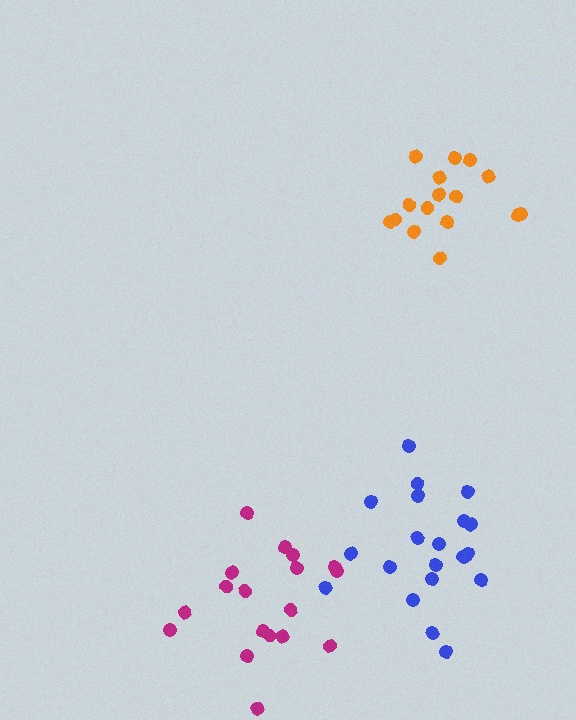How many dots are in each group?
Group 1: 20 dots, Group 2: 16 dots, Group 3: 18 dots (54 total).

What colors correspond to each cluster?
The clusters are colored: blue, orange, magenta.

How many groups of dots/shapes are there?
There are 3 groups.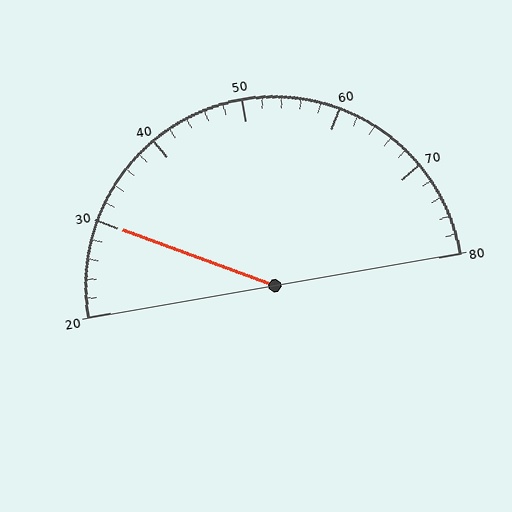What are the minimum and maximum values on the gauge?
The gauge ranges from 20 to 80.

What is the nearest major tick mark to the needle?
The nearest major tick mark is 30.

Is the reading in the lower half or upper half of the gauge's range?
The reading is in the lower half of the range (20 to 80).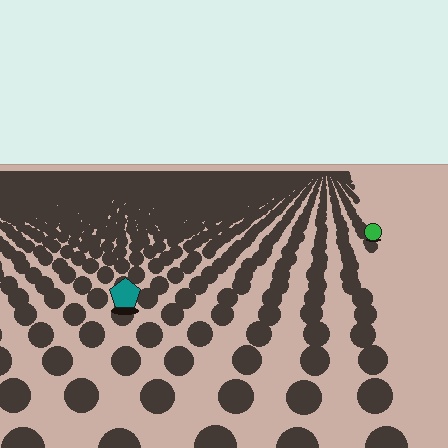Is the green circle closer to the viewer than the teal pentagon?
No. The teal pentagon is closer — you can tell from the texture gradient: the ground texture is coarser near it.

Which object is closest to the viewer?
The teal pentagon is closest. The texture marks near it are larger and more spread out.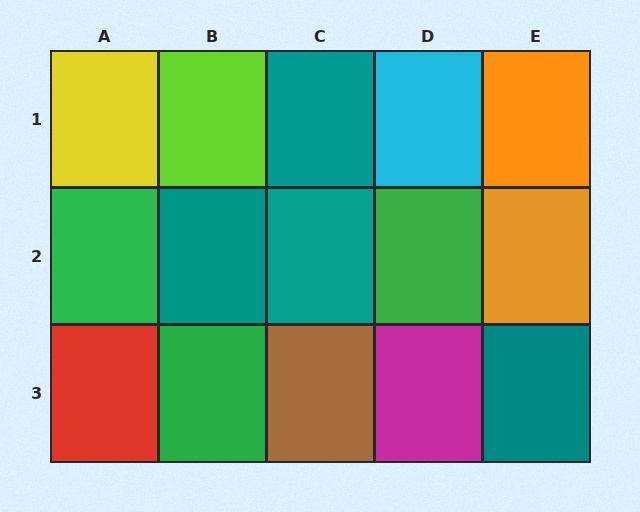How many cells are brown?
1 cell is brown.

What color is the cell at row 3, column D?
Magenta.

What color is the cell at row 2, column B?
Teal.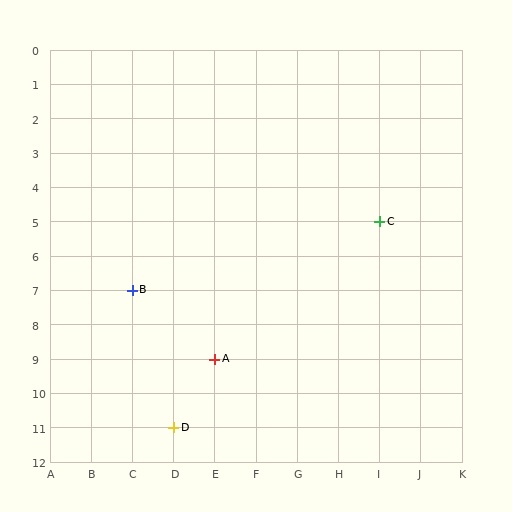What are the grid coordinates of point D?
Point D is at grid coordinates (D, 11).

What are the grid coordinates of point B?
Point B is at grid coordinates (C, 7).